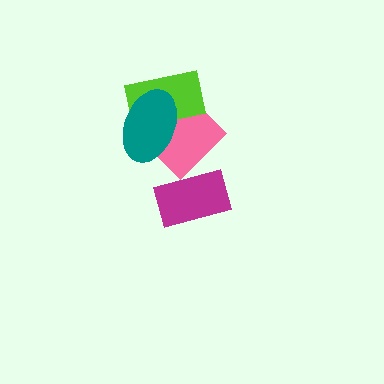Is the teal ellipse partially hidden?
No, no other shape covers it.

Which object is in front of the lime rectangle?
The teal ellipse is in front of the lime rectangle.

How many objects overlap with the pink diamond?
3 objects overlap with the pink diamond.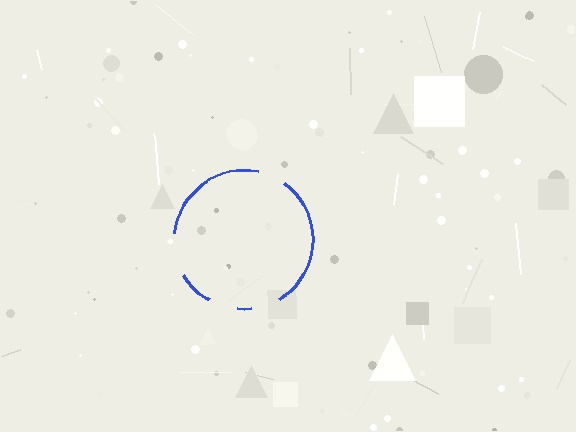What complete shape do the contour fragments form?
The contour fragments form a circle.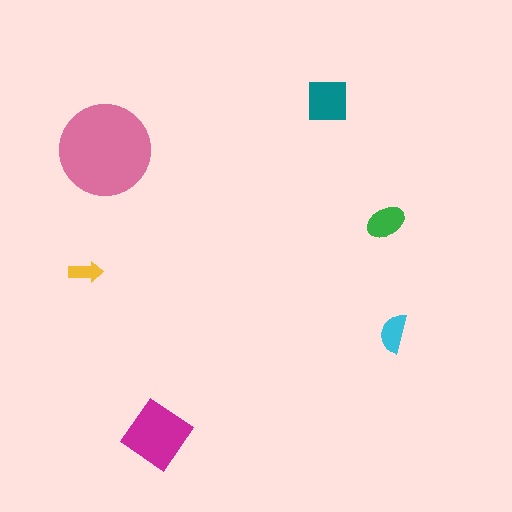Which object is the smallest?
The yellow arrow.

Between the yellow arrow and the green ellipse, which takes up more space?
The green ellipse.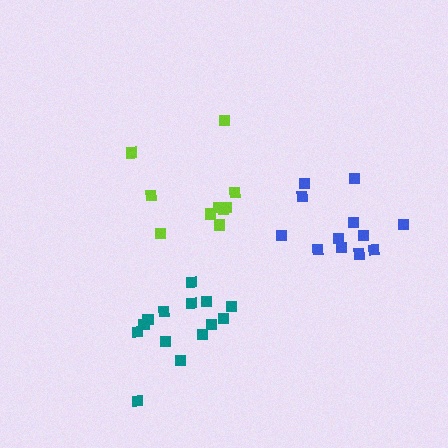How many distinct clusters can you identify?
There are 3 distinct clusters.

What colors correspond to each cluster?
The clusters are colored: lime, blue, teal.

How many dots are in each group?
Group 1: 11 dots, Group 2: 12 dots, Group 3: 14 dots (37 total).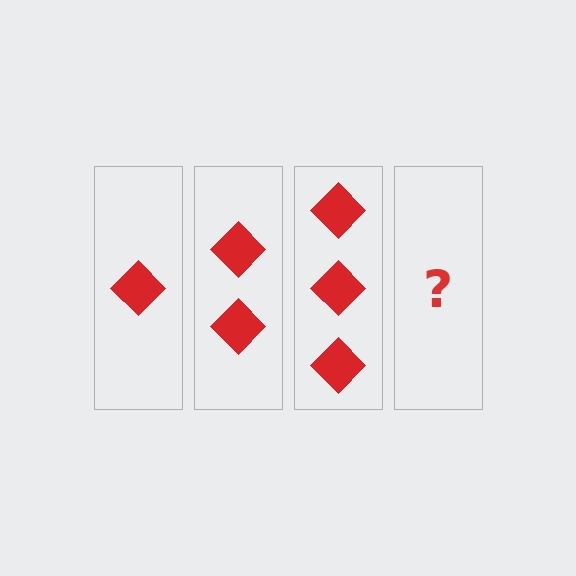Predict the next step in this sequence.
The next step is 4 diamonds.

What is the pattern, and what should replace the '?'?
The pattern is that each step adds one more diamond. The '?' should be 4 diamonds.